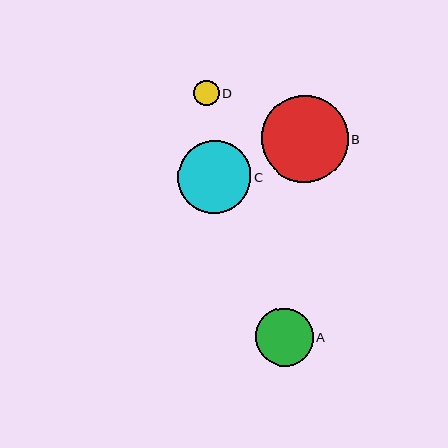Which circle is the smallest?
Circle D is the smallest with a size of approximately 25 pixels.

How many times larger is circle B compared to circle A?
Circle B is approximately 1.5 times the size of circle A.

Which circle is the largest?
Circle B is the largest with a size of approximately 87 pixels.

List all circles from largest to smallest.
From largest to smallest: B, C, A, D.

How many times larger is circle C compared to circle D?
Circle C is approximately 2.9 times the size of circle D.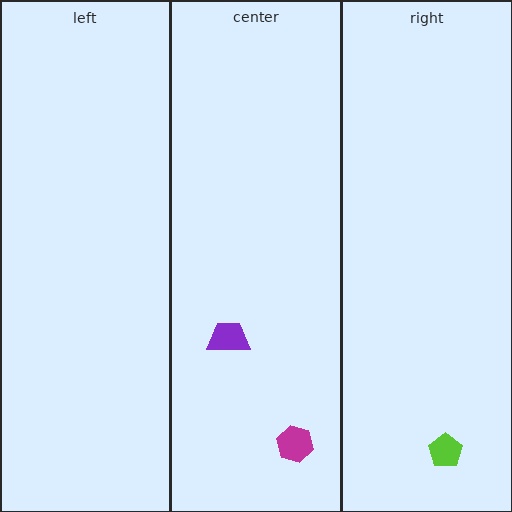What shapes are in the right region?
The lime pentagon.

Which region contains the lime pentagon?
The right region.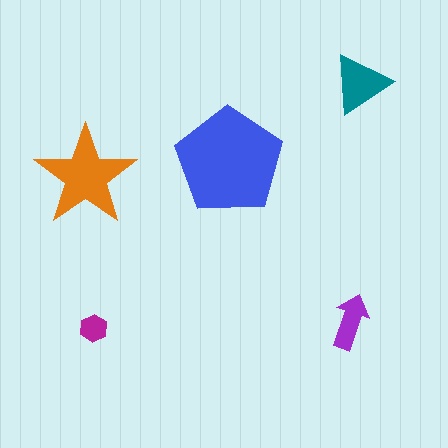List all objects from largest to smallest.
The blue pentagon, the orange star, the teal triangle, the purple arrow, the magenta hexagon.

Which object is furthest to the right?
The teal triangle is rightmost.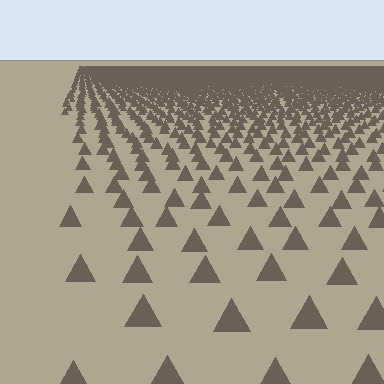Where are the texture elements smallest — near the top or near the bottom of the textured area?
Near the top.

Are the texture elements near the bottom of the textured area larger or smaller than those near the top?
Larger. Near the bottom, elements are closer to the viewer and appear at a bigger on-screen size.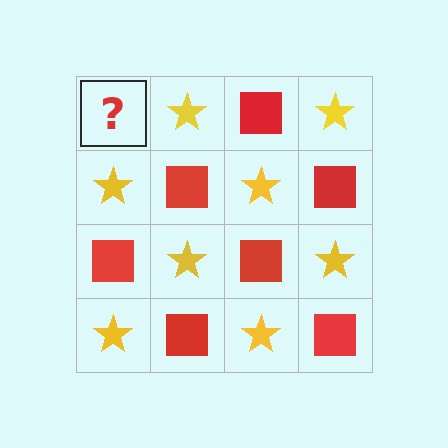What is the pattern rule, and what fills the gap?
The rule is that it alternates red square and yellow star in a checkerboard pattern. The gap should be filled with a red square.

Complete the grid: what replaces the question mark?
The question mark should be replaced with a red square.